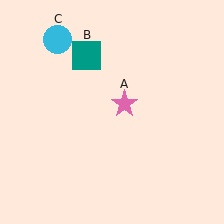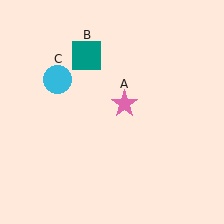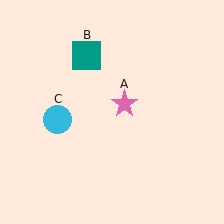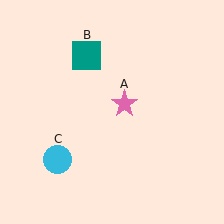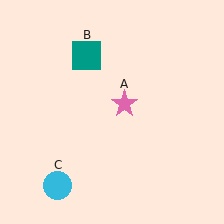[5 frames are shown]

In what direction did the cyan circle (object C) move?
The cyan circle (object C) moved down.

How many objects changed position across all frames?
1 object changed position: cyan circle (object C).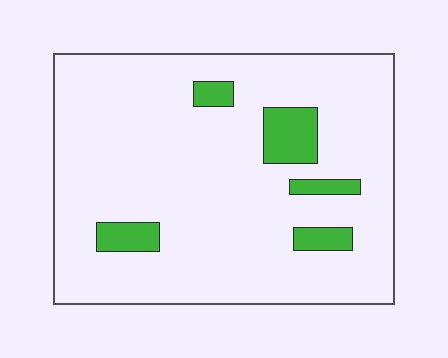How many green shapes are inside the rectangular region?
5.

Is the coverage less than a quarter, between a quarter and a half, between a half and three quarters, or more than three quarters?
Less than a quarter.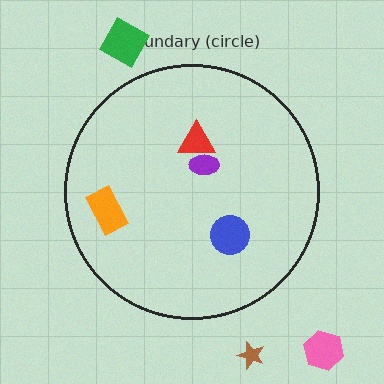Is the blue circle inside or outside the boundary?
Inside.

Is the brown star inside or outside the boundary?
Outside.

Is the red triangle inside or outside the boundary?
Inside.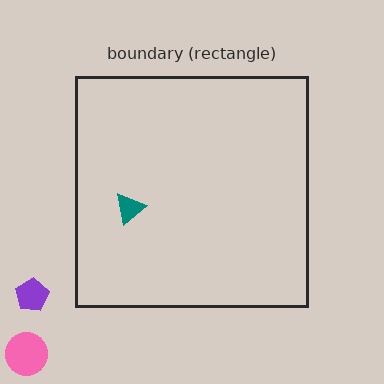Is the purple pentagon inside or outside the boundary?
Outside.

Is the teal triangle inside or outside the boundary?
Inside.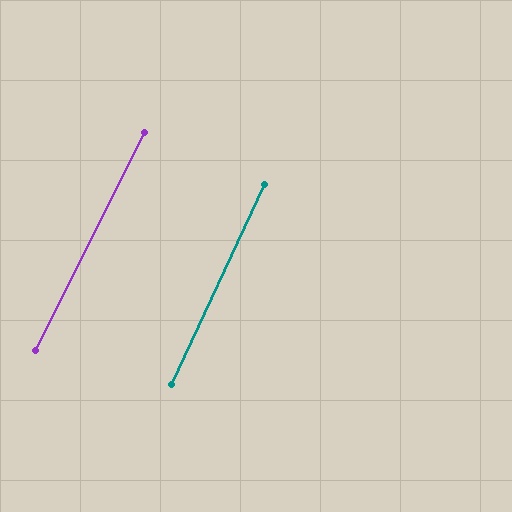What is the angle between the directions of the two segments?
Approximately 2 degrees.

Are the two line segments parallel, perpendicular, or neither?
Parallel — their directions differ by only 1.8°.